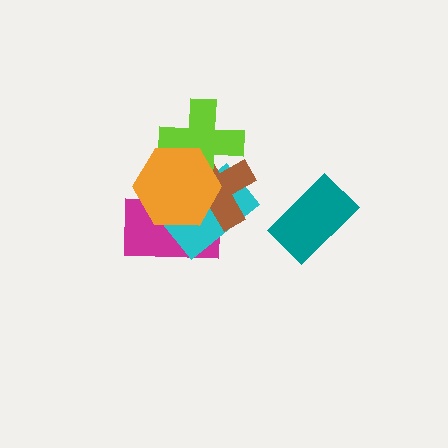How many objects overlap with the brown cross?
4 objects overlap with the brown cross.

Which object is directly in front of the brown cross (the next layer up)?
The lime cross is directly in front of the brown cross.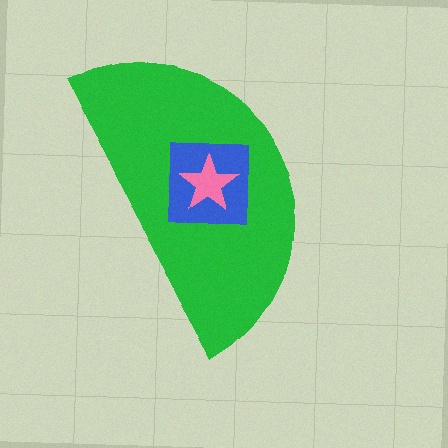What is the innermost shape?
The pink star.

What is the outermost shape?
The green semicircle.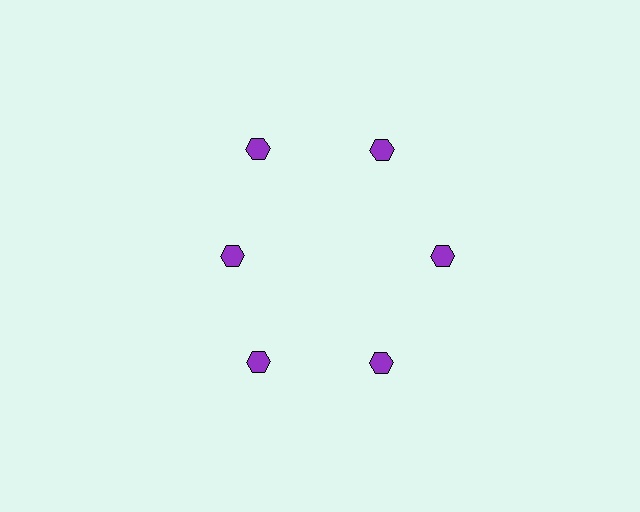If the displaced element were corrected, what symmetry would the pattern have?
It would have 6-fold rotational symmetry — the pattern would map onto itself every 60 degrees.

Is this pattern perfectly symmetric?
No. The 6 purple hexagons are arranged in a ring, but one element near the 9 o'clock position is pulled inward toward the center, breaking the 6-fold rotational symmetry.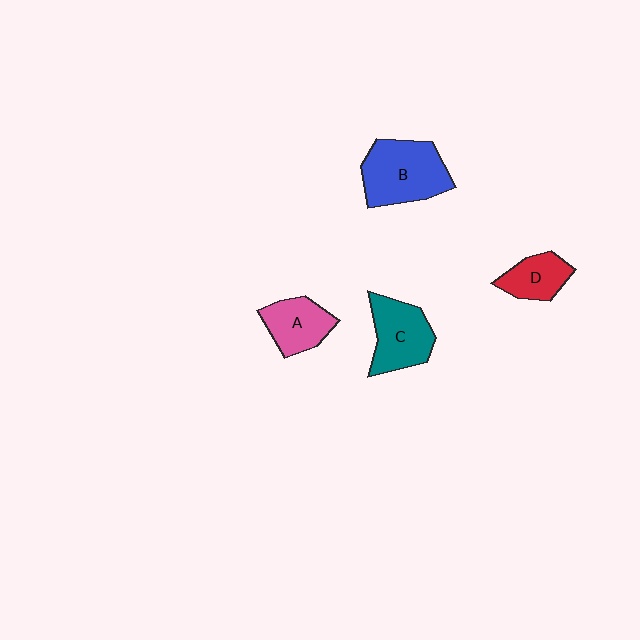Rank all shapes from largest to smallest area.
From largest to smallest: B (blue), C (teal), A (pink), D (red).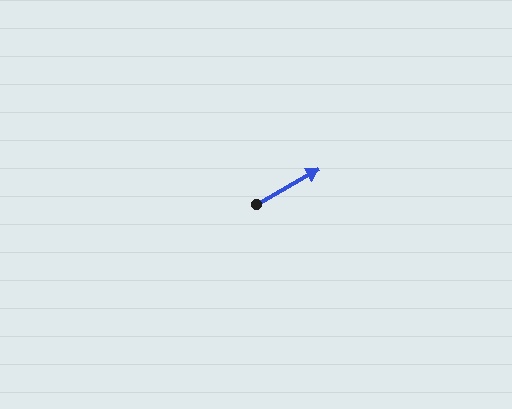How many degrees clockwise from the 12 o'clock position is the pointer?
Approximately 60 degrees.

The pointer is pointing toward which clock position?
Roughly 2 o'clock.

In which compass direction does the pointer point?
Northeast.